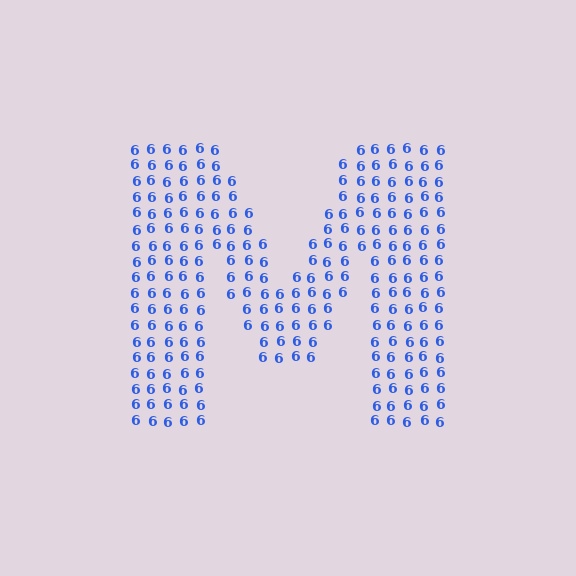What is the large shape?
The large shape is the letter M.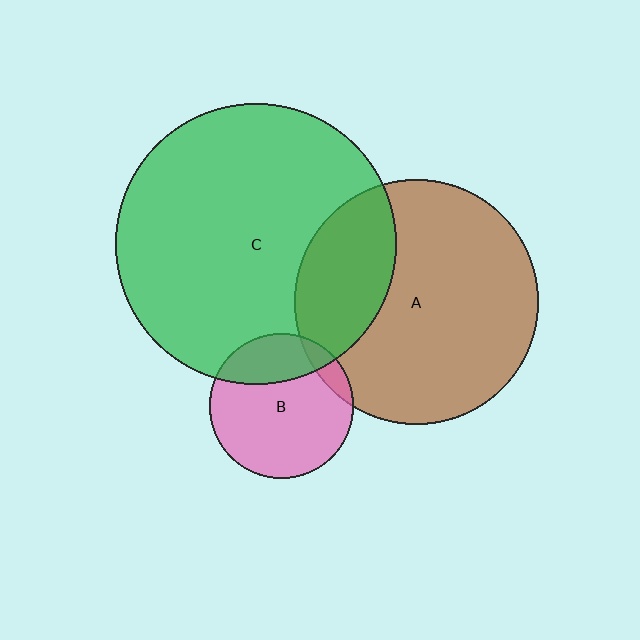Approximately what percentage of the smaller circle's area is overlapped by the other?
Approximately 10%.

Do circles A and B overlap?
Yes.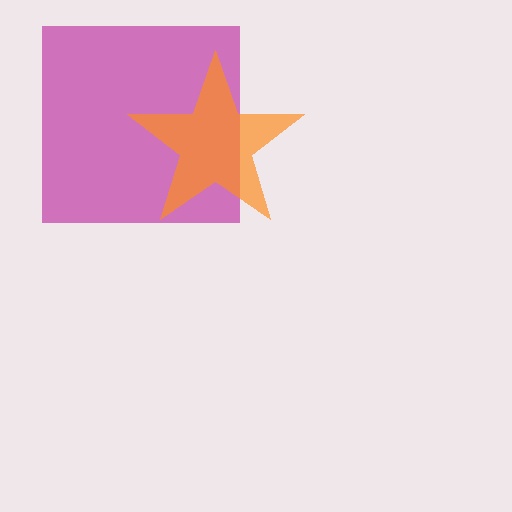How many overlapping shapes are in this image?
There are 2 overlapping shapes in the image.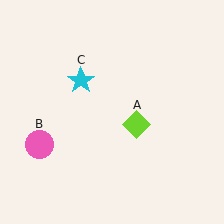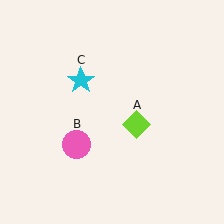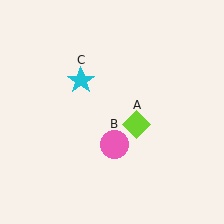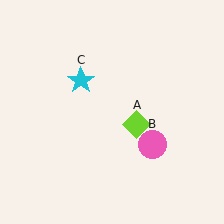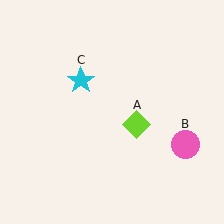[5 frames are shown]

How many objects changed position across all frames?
1 object changed position: pink circle (object B).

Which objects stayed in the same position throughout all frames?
Lime diamond (object A) and cyan star (object C) remained stationary.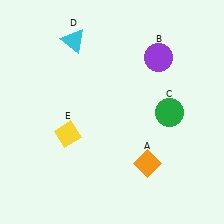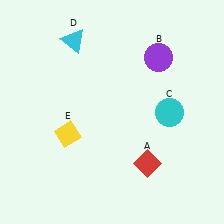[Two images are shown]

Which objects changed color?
A changed from orange to red. C changed from green to cyan.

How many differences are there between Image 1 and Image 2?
There are 2 differences between the two images.